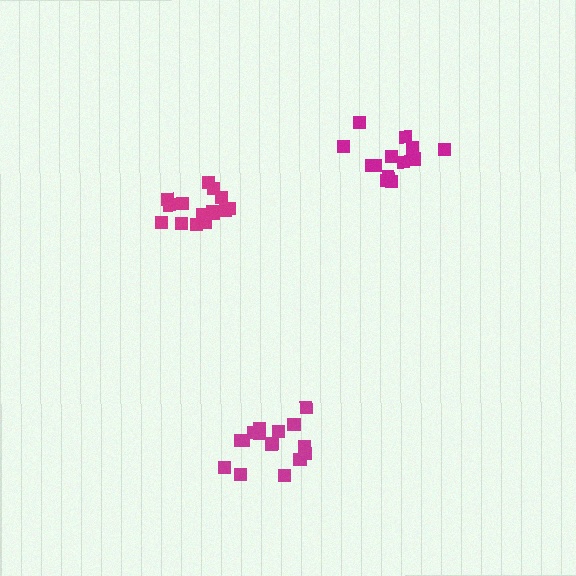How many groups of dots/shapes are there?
There are 3 groups.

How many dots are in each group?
Group 1: 15 dots, Group 2: 13 dots, Group 3: 16 dots (44 total).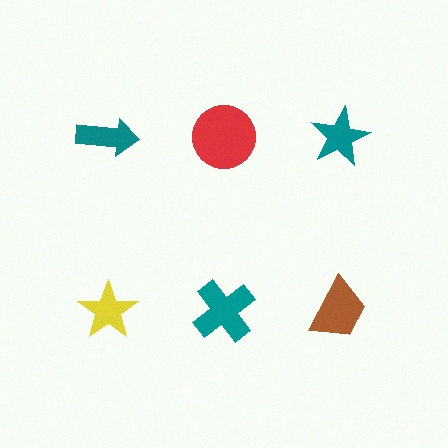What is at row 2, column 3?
A brown trapezoid.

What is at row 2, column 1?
A yellow star.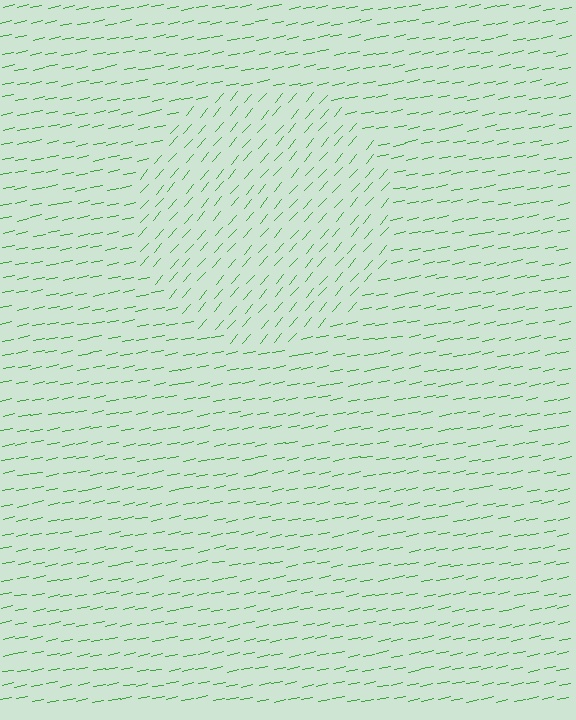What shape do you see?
I see a circle.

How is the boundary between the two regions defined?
The boundary is defined purely by a change in line orientation (approximately 37 degrees difference). All lines are the same color and thickness.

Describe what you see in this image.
The image is filled with small green line segments. A circle region in the image has lines oriented differently from the surrounding lines, creating a visible texture boundary.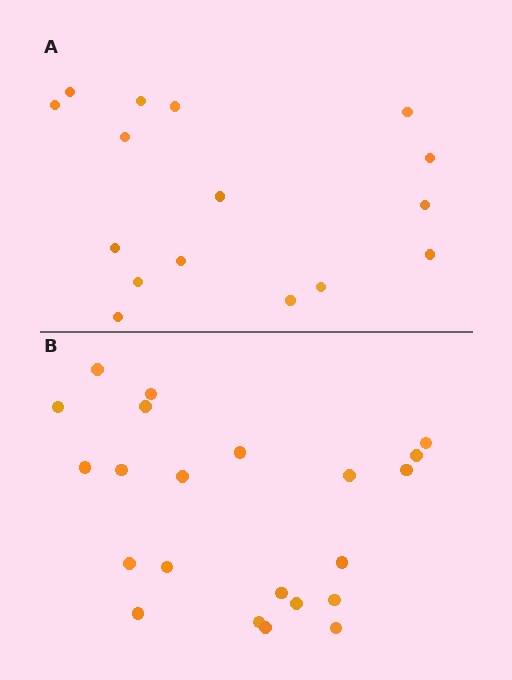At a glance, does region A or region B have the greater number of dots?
Region B (the bottom region) has more dots.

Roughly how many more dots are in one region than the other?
Region B has about 6 more dots than region A.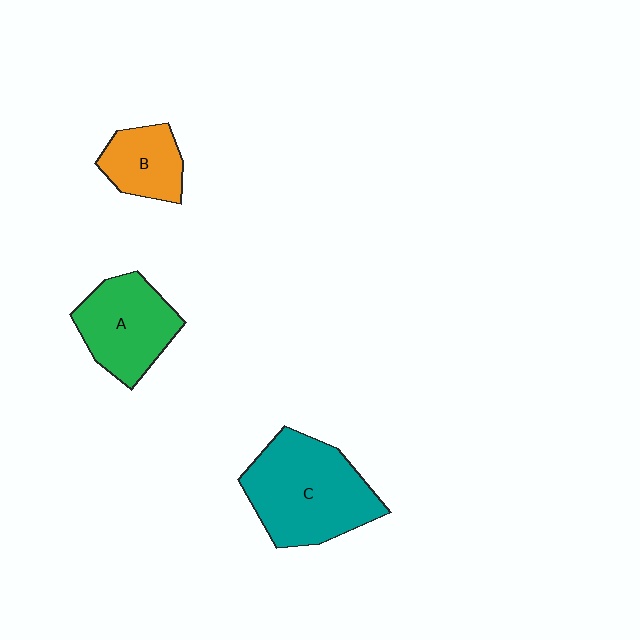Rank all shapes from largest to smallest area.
From largest to smallest: C (teal), A (green), B (orange).